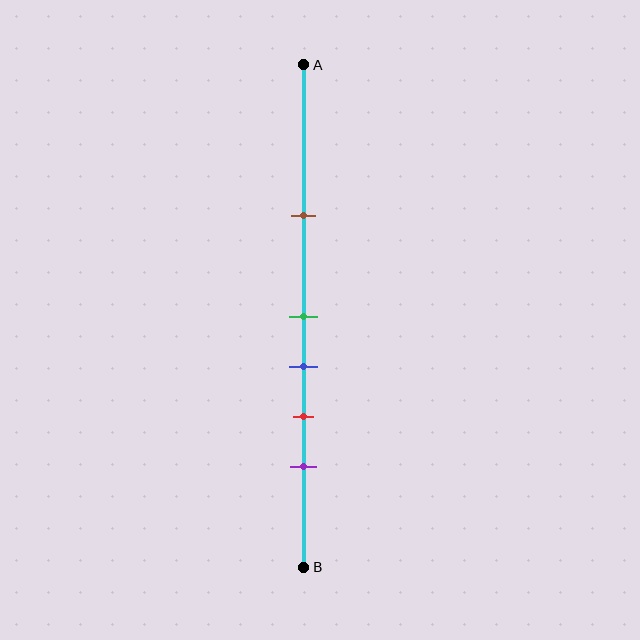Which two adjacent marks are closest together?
The green and blue marks are the closest adjacent pair.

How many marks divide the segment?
There are 5 marks dividing the segment.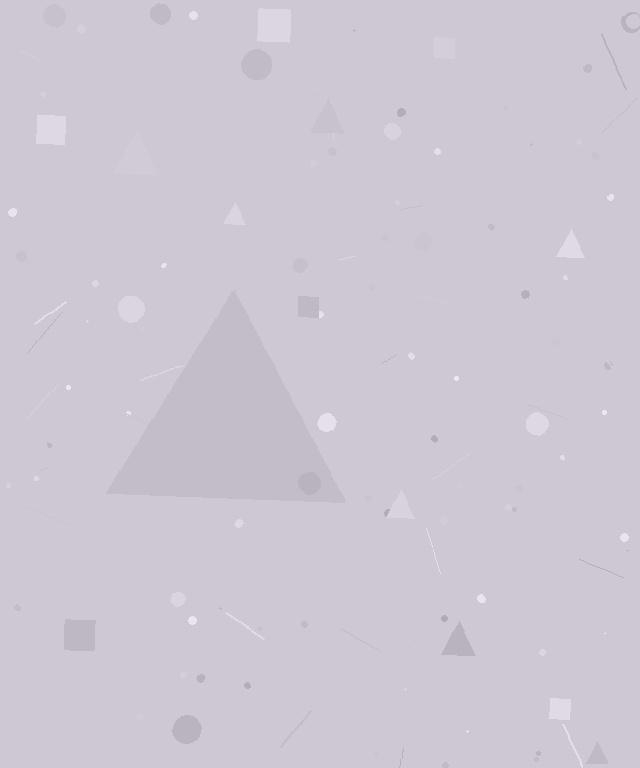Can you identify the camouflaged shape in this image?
The camouflaged shape is a triangle.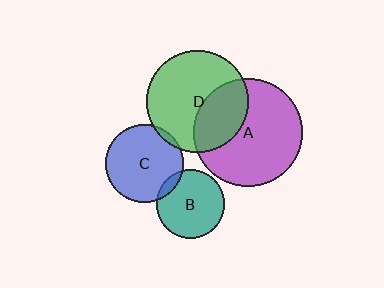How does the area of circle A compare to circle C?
Approximately 2.0 times.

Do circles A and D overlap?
Yes.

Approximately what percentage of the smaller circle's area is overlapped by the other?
Approximately 35%.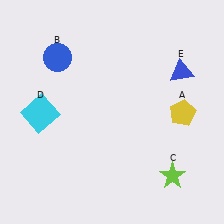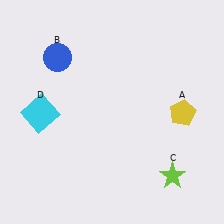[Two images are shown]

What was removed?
The blue triangle (E) was removed in Image 2.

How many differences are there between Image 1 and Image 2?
There is 1 difference between the two images.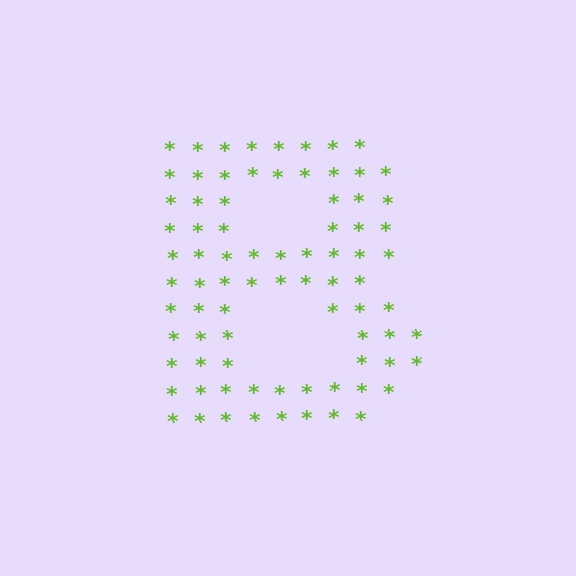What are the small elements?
The small elements are asterisks.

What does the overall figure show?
The overall figure shows the letter B.